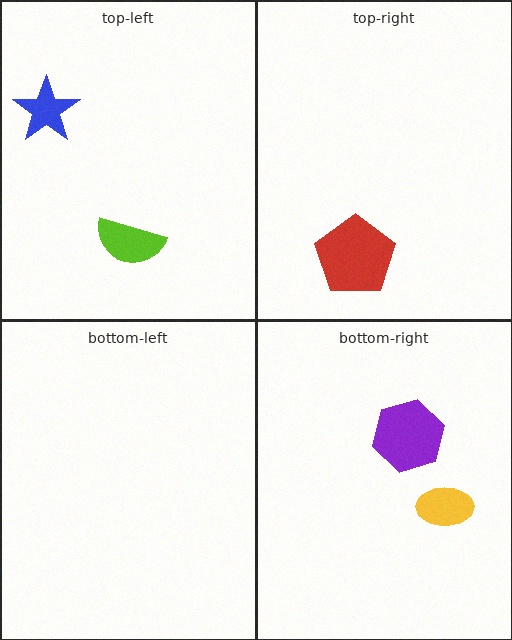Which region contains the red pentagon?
The top-right region.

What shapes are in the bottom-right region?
The purple hexagon, the yellow ellipse.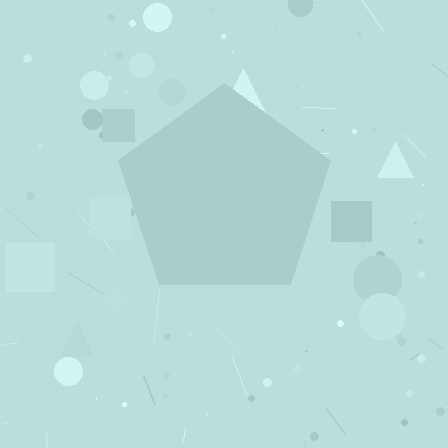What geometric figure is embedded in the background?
A pentagon is embedded in the background.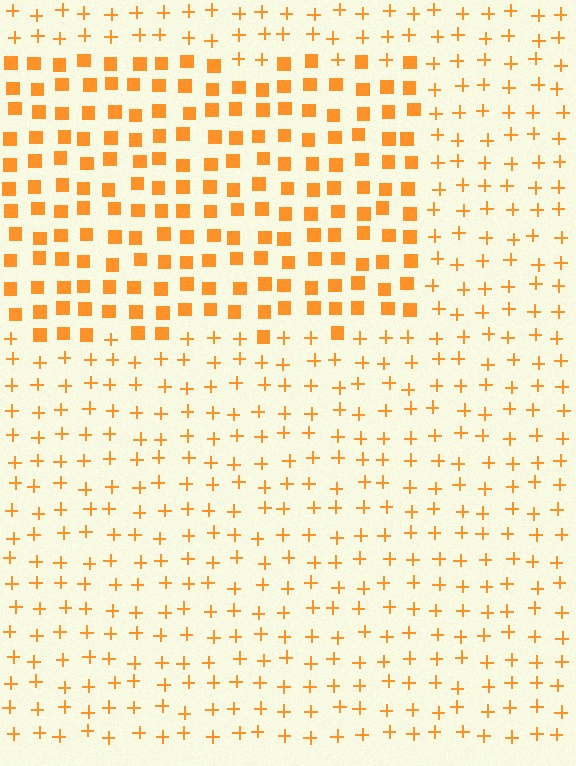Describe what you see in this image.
The image is filled with small orange elements arranged in a uniform grid. A rectangle-shaped region contains squares, while the surrounding area contains plus signs. The boundary is defined purely by the change in element shape.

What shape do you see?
I see a rectangle.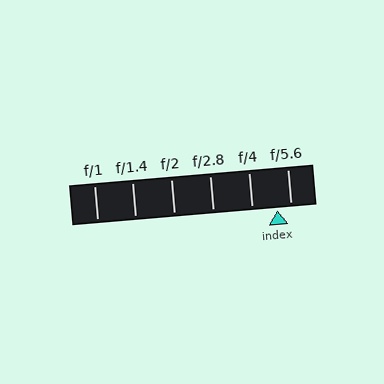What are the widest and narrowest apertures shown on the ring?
The widest aperture shown is f/1 and the narrowest is f/5.6.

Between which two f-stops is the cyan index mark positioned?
The index mark is between f/4 and f/5.6.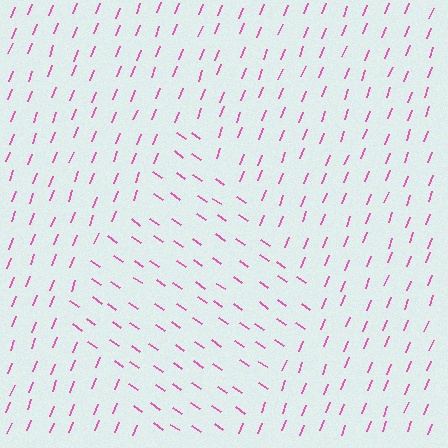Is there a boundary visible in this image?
Yes, there is a texture boundary formed by a change in line orientation.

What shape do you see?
I see a diamond.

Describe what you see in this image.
The image is filled with small pink line segments. A diamond region in the image has lines oriented differently from the surrounding lines, creating a visible texture boundary.